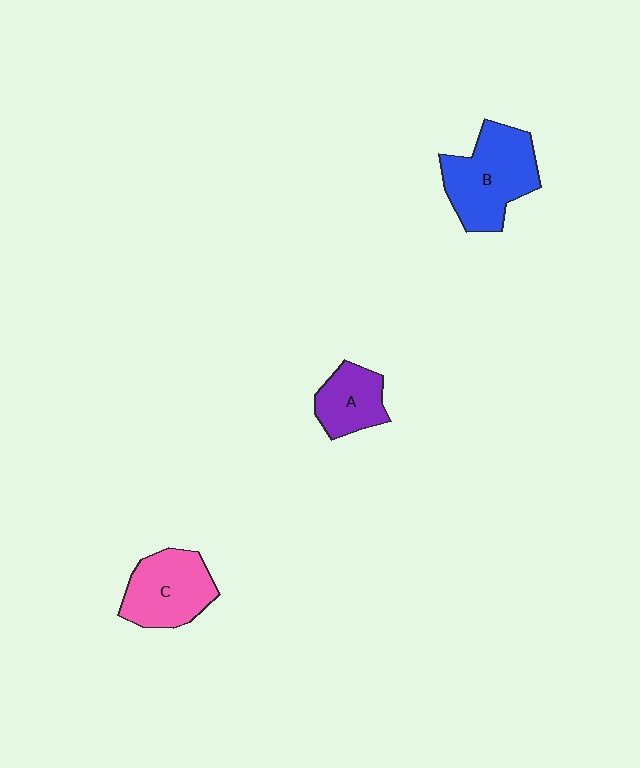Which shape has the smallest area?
Shape A (purple).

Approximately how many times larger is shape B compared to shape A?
Approximately 1.8 times.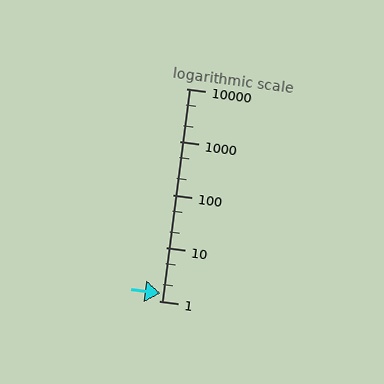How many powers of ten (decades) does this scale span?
The scale spans 4 decades, from 1 to 10000.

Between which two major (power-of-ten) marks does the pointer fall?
The pointer is between 1 and 10.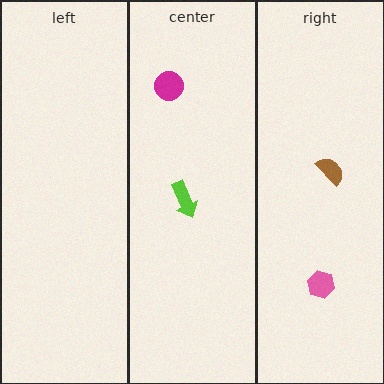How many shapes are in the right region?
2.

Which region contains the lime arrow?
The center region.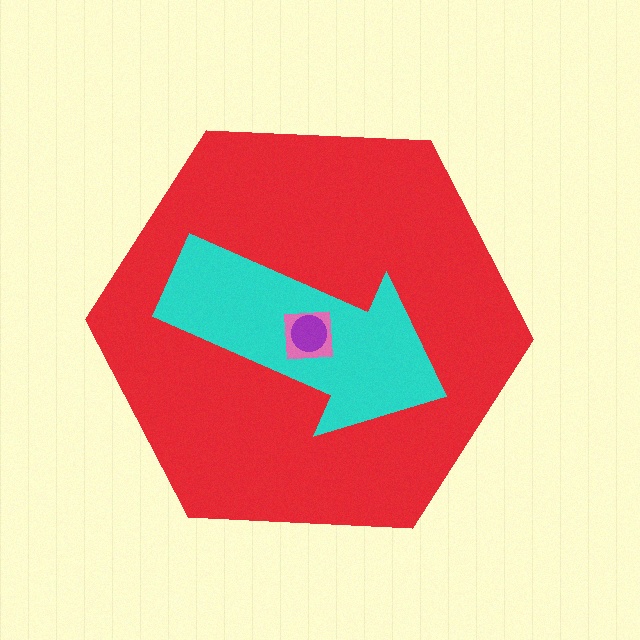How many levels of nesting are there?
4.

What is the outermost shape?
The red hexagon.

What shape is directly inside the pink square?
The purple circle.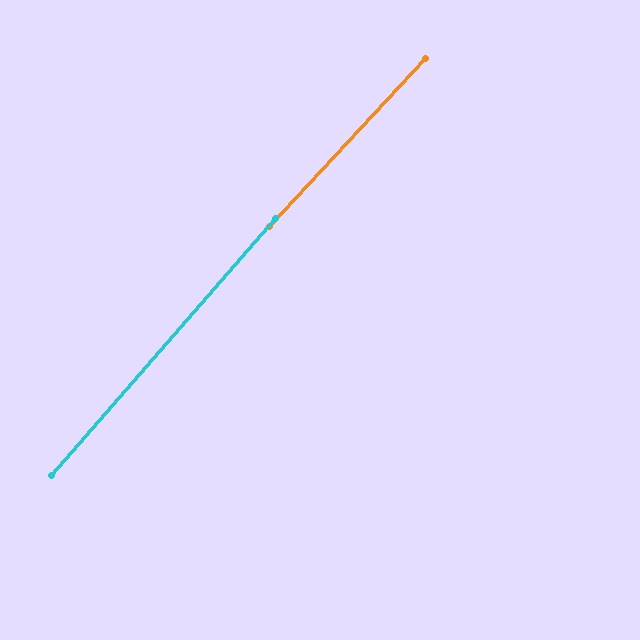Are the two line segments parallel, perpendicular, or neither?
Parallel — their directions differ by only 1.8°.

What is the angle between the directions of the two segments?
Approximately 2 degrees.